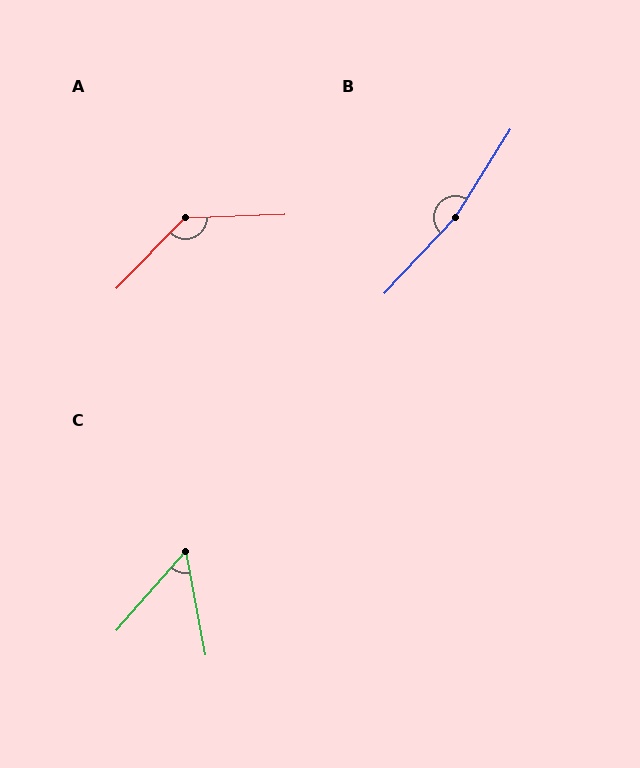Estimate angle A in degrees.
Approximately 136 degrees.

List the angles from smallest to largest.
C (52°), A (136°), B (169°).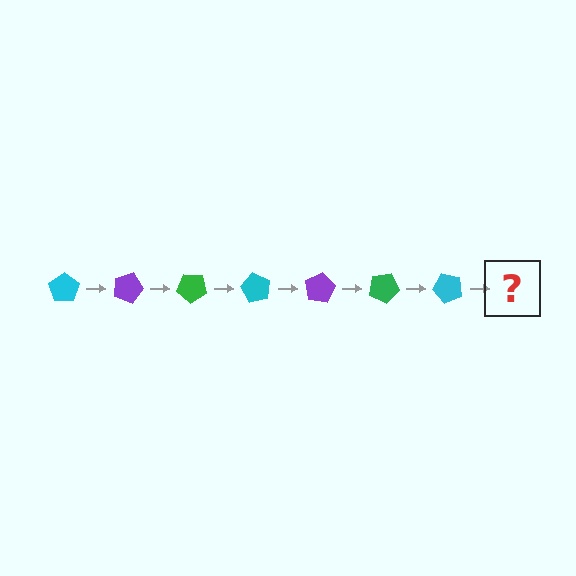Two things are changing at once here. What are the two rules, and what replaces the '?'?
The two rules are that it rotates 20 degrees each step and the color cycles through cyan, purple, and green. The '?' should be a purple pentagon, rotated 140 degrees from the start.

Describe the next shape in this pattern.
It should be a purple pentagon, rotated 140 degrees from the start.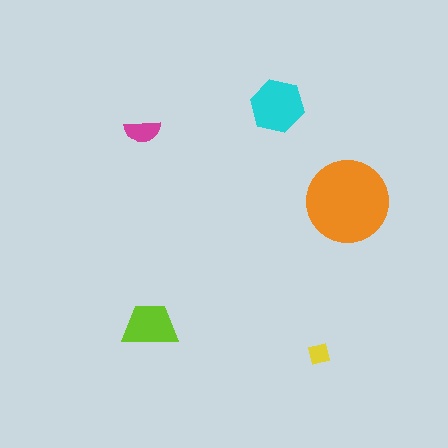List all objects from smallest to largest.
The yellow square, the magenta semicircle, the lime trapezoid, the cyan hexagon, the orange circle.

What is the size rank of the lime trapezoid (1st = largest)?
3rd.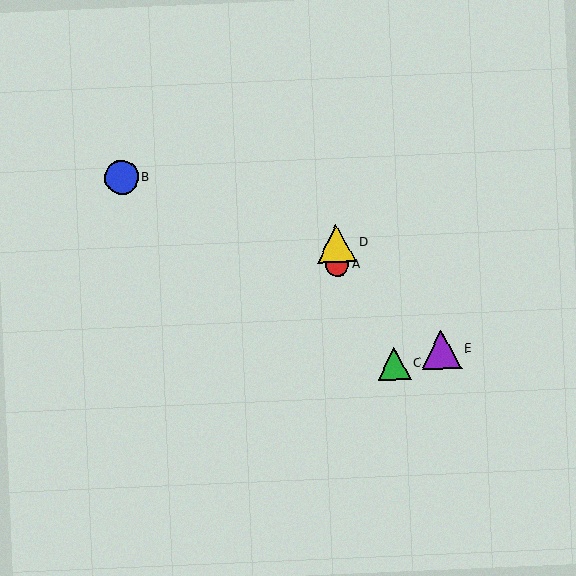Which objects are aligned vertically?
Objects A, D are aligned vertically.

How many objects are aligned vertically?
2 objects (A, D) are aligned vertically.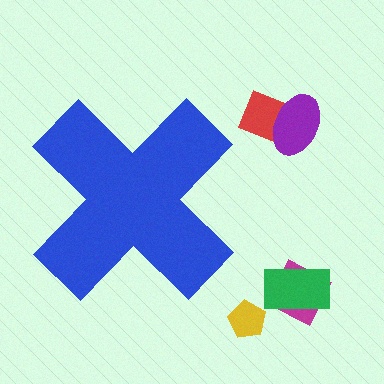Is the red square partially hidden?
No, the red square is fully visible.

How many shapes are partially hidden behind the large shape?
0 shapes are partially hidden.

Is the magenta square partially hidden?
No, the magenta square is fully visible.